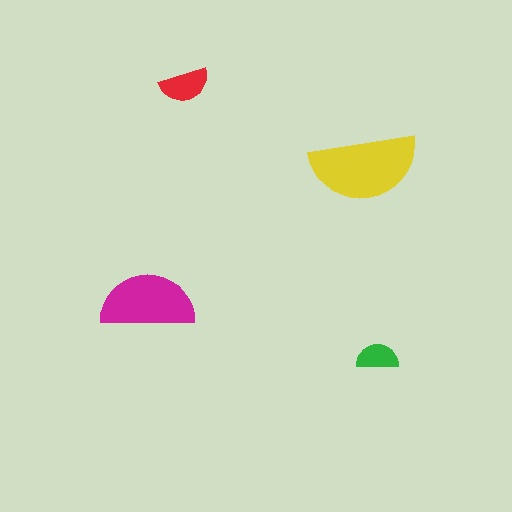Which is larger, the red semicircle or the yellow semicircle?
The yellow one.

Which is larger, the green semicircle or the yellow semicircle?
The yellow one.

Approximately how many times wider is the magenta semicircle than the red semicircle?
About 2 times wider.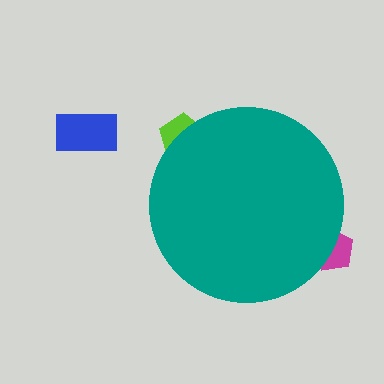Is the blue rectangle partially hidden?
No, the blue rectangle is fully visible.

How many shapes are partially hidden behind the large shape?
2 shapes are partially hidden.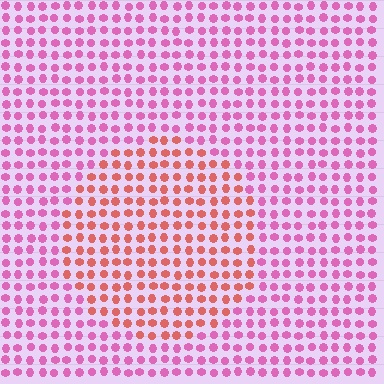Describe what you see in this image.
The image is filled with small pink elements in a uniform arrangement. A circle-shaped region is visible where the elements are tinted to a slightly different hue, forming a subtle color boundary.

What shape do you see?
I see a circle.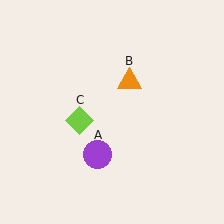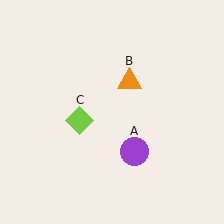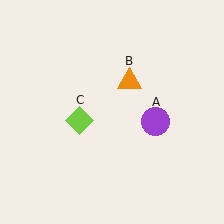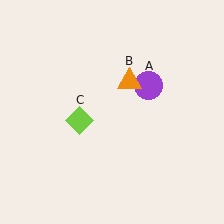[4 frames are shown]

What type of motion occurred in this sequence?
The purple circle (object A) rotated counterclockwise around the center of the scene.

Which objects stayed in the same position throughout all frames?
Orange triangle (object B) and lime diamond (object C) remained stationary.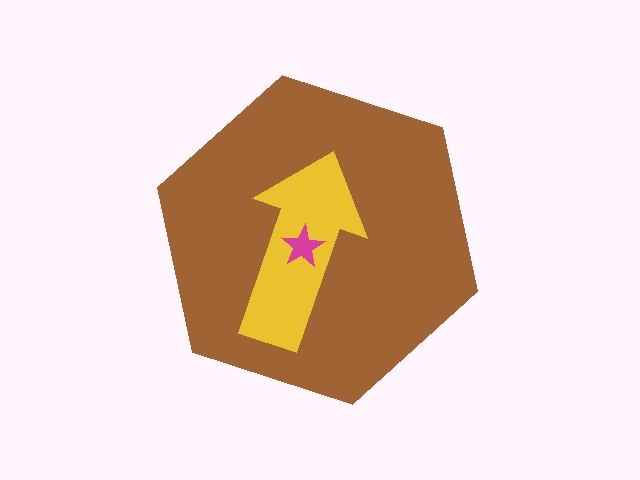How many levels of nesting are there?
3.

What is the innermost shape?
The magenta star.